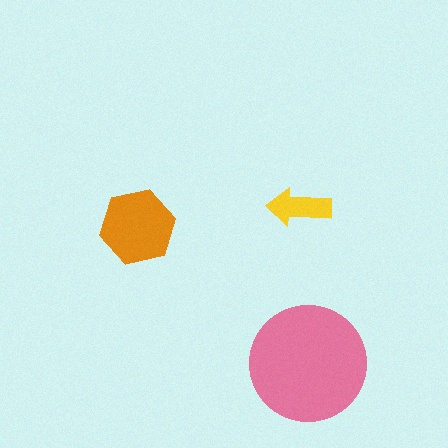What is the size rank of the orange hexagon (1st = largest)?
2nd.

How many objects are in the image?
There are 3 objects in the image.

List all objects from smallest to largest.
The yellow arrow, the orange hexagon, the pink circle.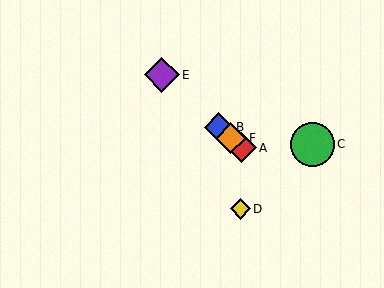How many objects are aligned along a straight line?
4 objects (A, B, E, F) are aligned along a straight line.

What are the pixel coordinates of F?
Object F is at (231, 138).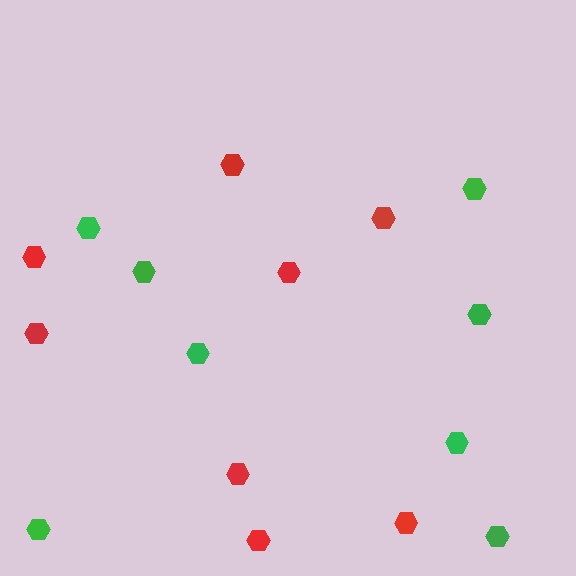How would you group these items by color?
There are 2 groups: one group of green hexagons (8) and one group of red hexagons (8).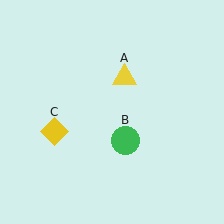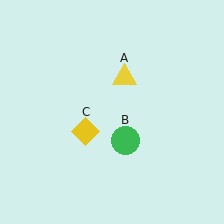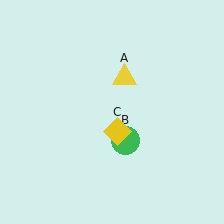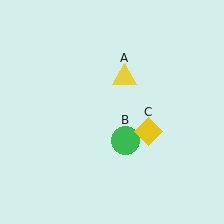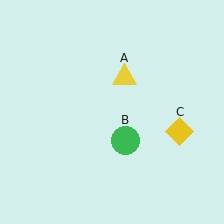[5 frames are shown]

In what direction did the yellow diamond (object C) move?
The yellow diamond (object C) moved right.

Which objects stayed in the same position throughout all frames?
Yellow triangle (object A) and green circle (object B) remained stationary.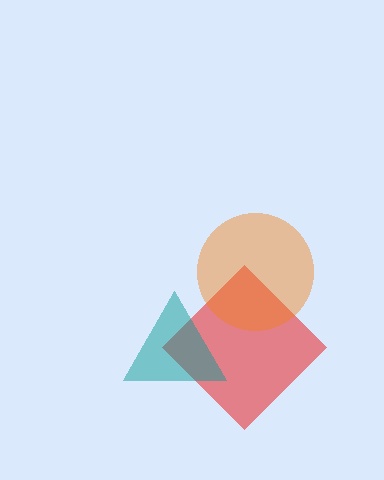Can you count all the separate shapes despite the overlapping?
Yes, there are 3 separate shapes.